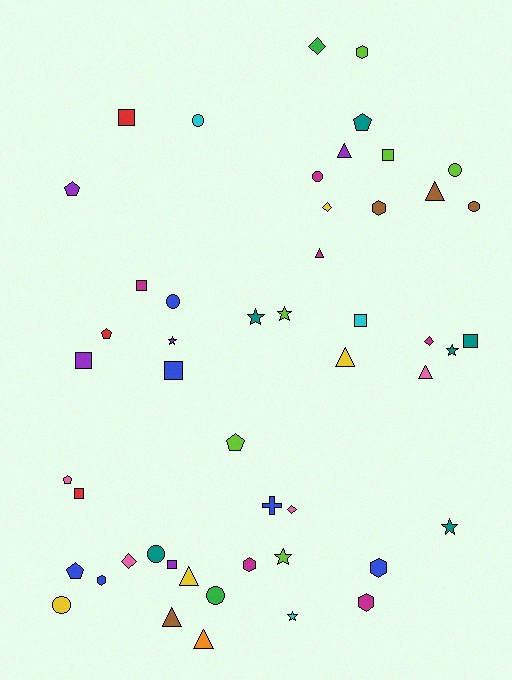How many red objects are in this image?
There are 3 red objects.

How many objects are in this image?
There are 50 objects.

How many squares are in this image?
There are 9 squares.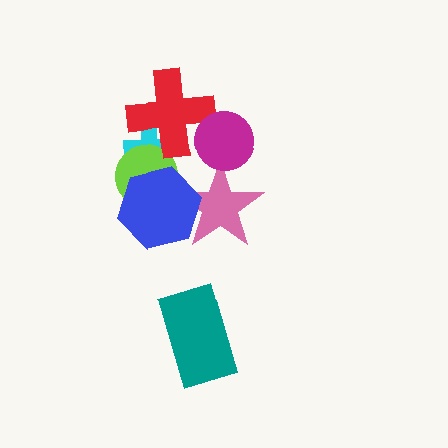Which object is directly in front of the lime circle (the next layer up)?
The red cross is directly in front of the lime circle.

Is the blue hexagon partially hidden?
No, no other shape covers it.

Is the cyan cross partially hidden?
Yes, it is partially covered by another shape.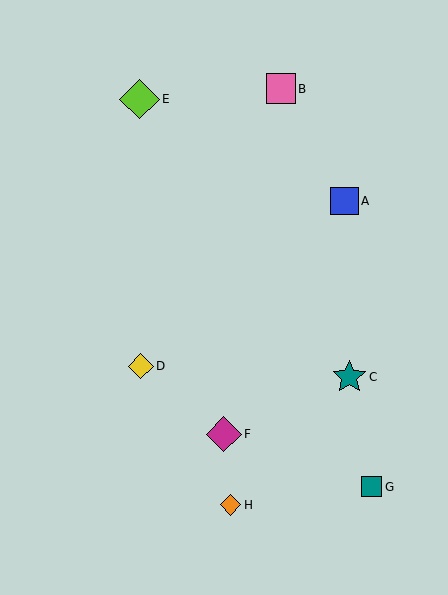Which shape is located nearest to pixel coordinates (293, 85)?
The pink square (labeled B) at (281, 89) is nearest to that location.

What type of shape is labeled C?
Shape C is a teal star.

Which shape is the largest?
The lime diamond (labeled E) is the largest.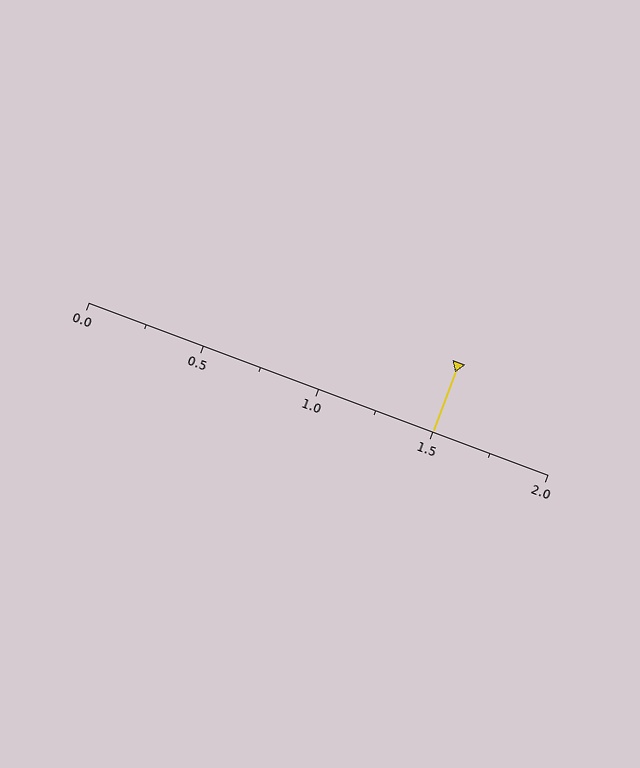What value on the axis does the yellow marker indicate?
The marker indicates approximately 1.5.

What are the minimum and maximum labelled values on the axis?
The axis runs from 0.0 to 2.0.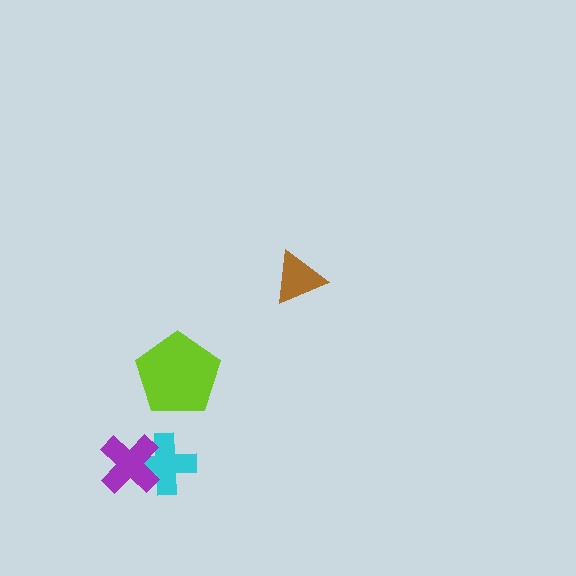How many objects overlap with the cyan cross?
1 object overlaps with the cyan cross.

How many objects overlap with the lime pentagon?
0 objects overlap with the lime pentagon.